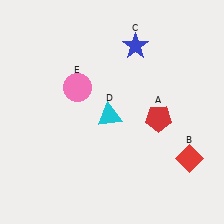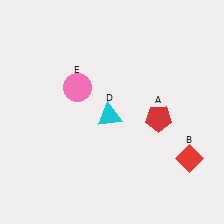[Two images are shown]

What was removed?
The blue star (C) was removed in Image 2.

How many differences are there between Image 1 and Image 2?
There is 1 difference between the two images.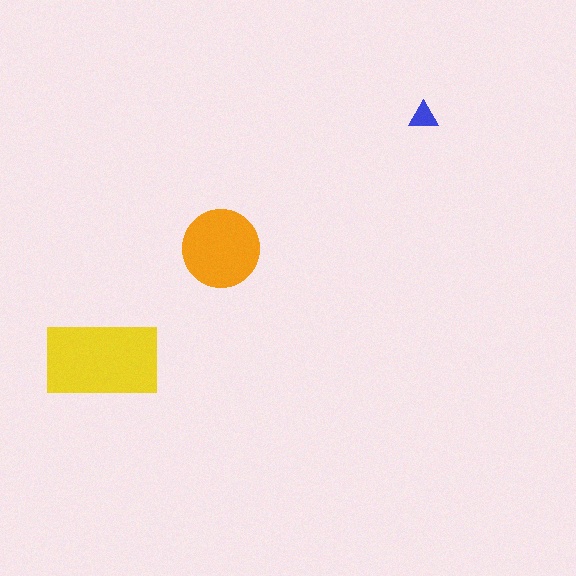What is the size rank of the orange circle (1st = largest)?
2nd.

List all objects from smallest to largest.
The blue triangle, the orange circle, the yellow rectangle.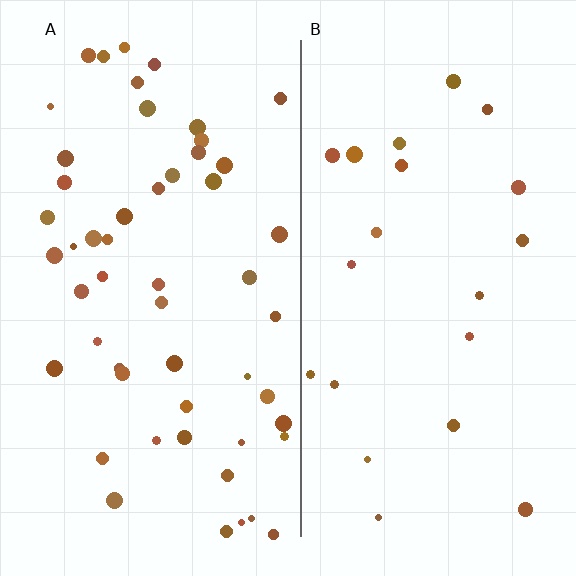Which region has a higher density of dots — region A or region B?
A (the left).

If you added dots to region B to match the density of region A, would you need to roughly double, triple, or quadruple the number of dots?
Approximately triple.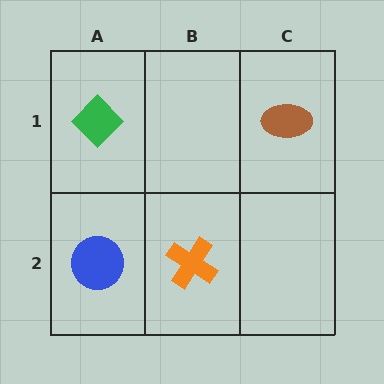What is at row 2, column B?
An orange cross.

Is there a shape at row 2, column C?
No, that cell is empty.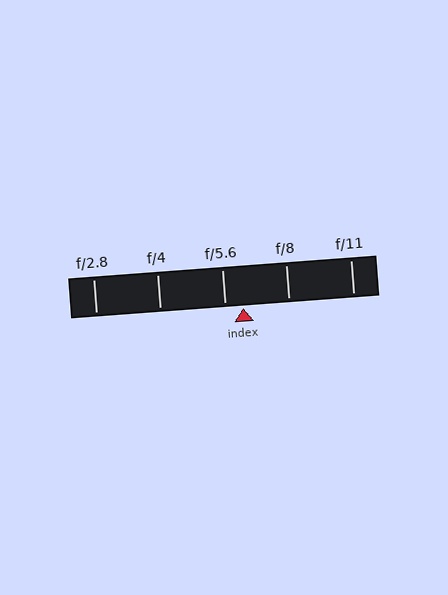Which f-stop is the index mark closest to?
The index mark is closest to f/5.6.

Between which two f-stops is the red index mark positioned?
The index mark is between f/5.6 and f/8.